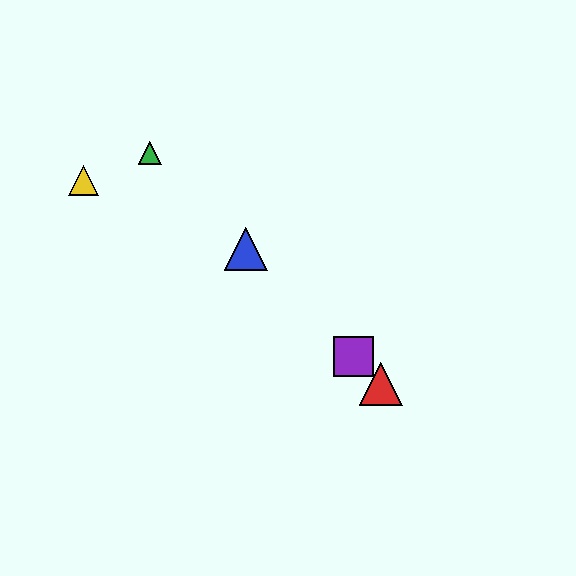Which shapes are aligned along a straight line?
The red triangle, the blue triangle, the green triangle, the purple square are aligned along a straight line.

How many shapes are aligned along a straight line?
4 shapes (the red triangle, the blue triangle, the green triangle, the purple square) are aligned along a straight line.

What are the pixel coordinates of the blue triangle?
The blue triangle is at (246, 249).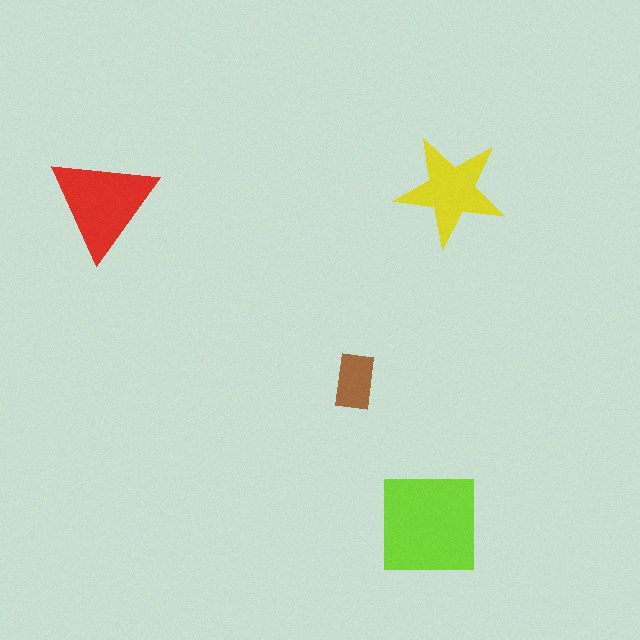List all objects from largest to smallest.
The lime square, the red triangle, the yellow star, the brown rectangle.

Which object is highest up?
The yellow star is topmost.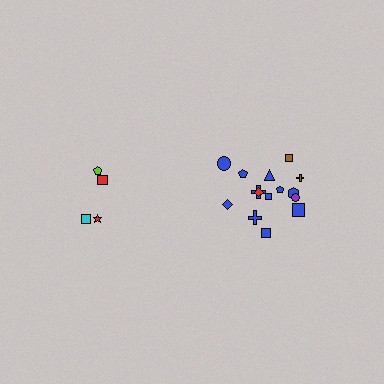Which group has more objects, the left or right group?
The right group.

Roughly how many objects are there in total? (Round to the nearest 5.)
Roughly 20 objects in total.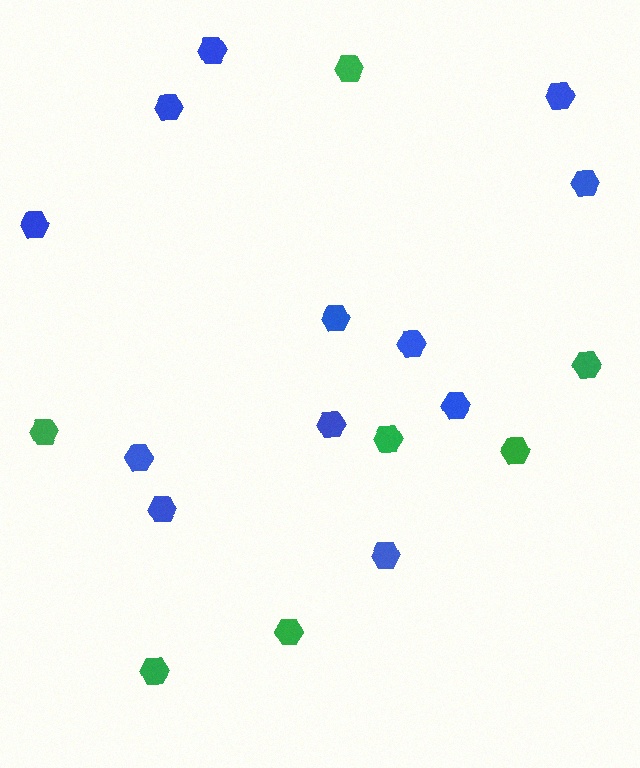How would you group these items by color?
There are 2 groups: one group of blue hexagons (12) and one group of green hexagons (7).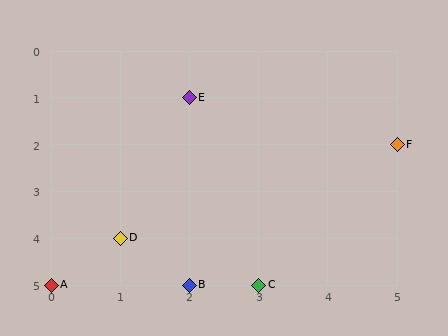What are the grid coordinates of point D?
Point D is at grid coordinates (1, 4).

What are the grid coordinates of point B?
Point B is at grid coordinates (2, 5).